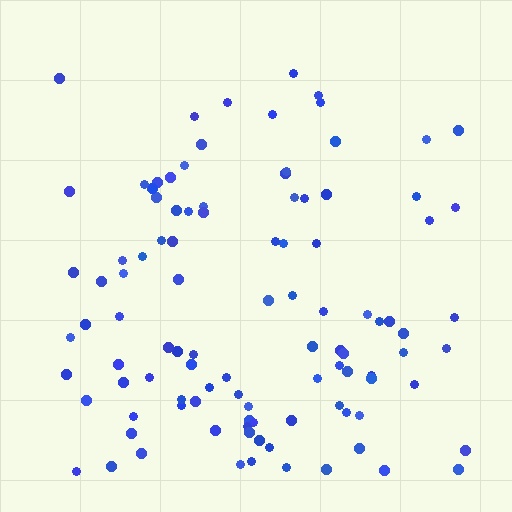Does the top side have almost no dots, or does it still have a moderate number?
Still a moderate number, just noticeably fewer than the bottom.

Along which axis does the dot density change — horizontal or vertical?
Vertical.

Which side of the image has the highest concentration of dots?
The bottom.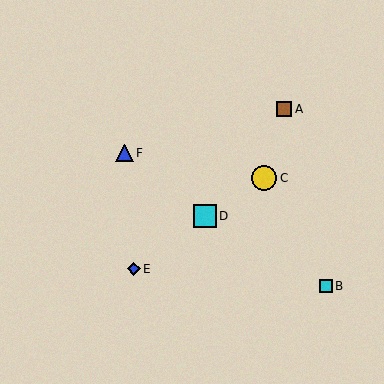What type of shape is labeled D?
Shape D is a cyan square.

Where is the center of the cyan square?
The center of the cyan square is at (205, 216).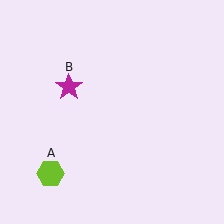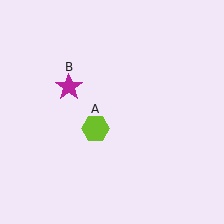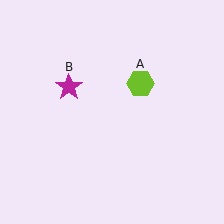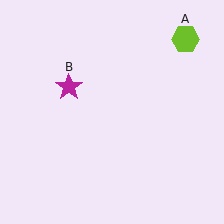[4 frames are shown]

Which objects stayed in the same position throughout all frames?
Magenta star (object B) remained stationary.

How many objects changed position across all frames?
1 object changed position: lime hexagon (object A).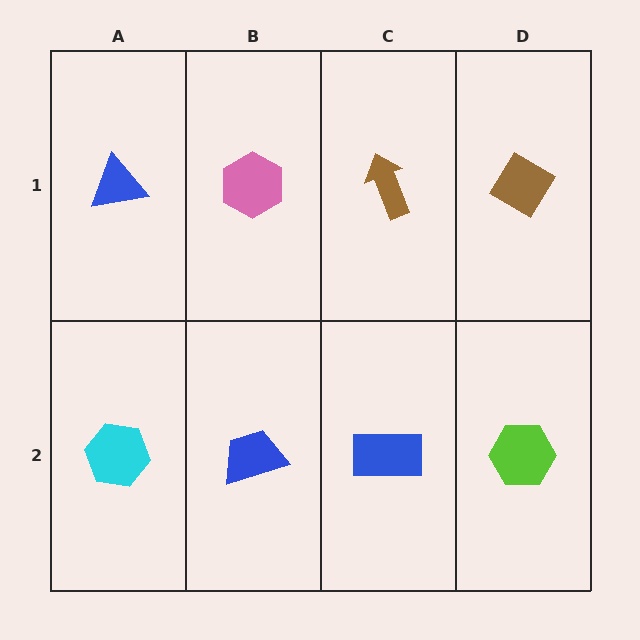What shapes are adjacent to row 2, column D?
A brown diamond (row 1, column D), a blue rectangle (row 2, column C).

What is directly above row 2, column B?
A pink hexagon.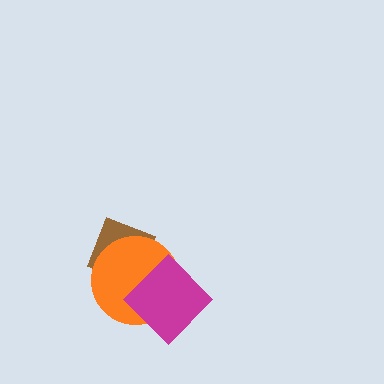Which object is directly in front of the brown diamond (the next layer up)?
The orange circle is directly in front of the brown diamond.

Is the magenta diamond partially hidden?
No, no other shape covers it.